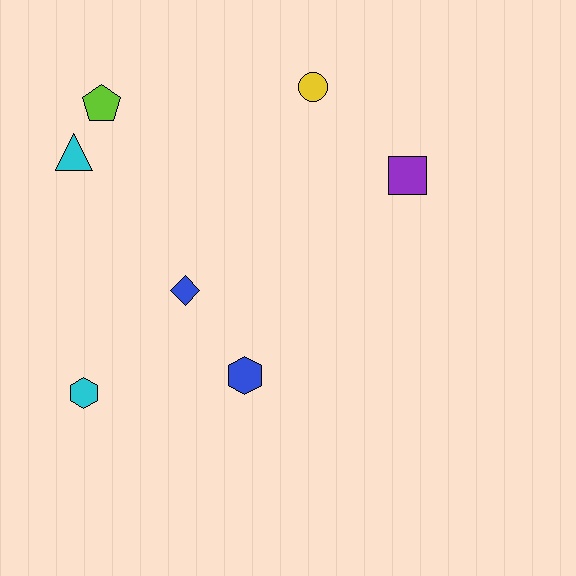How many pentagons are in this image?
There is 1 pentagon.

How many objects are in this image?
There are 7 objects.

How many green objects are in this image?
There are no green objects.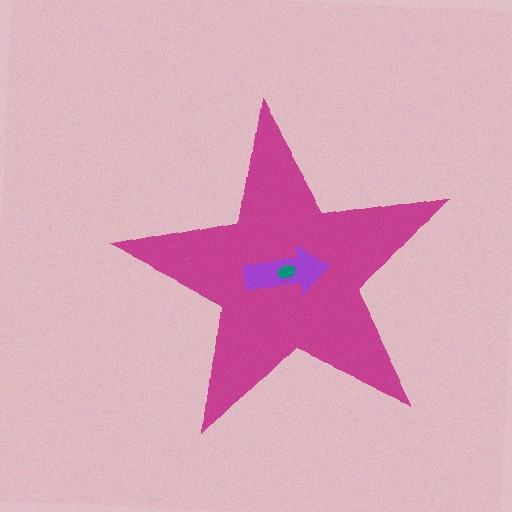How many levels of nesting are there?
3.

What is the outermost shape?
The magenta star.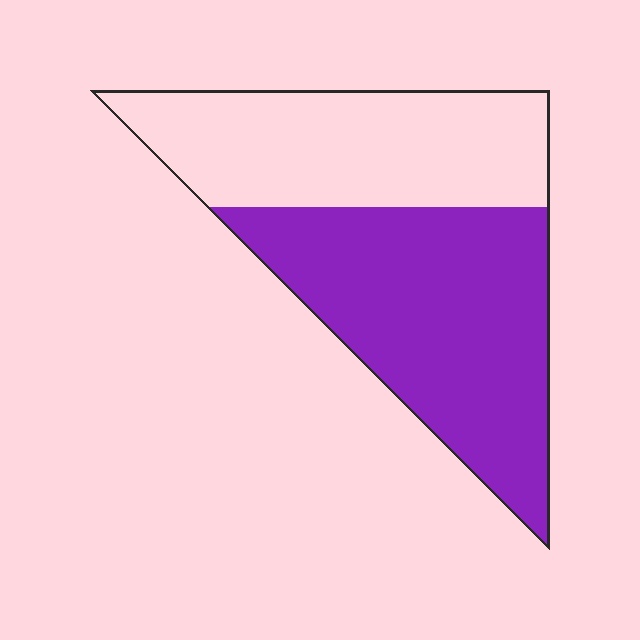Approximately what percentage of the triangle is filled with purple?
Approximately 55%.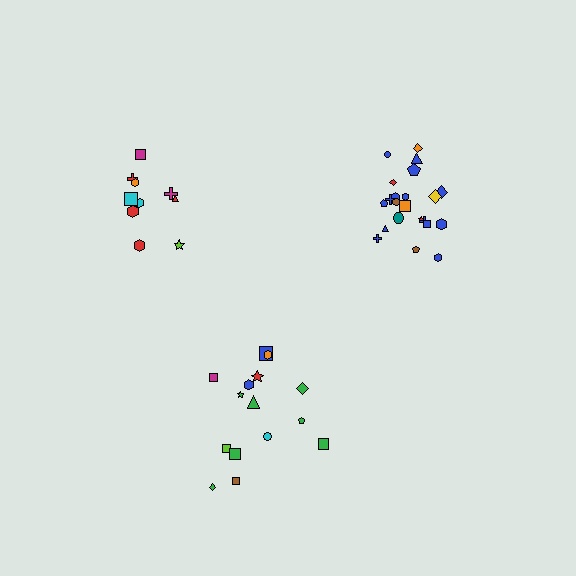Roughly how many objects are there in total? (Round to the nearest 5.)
Roughly 45 objects in total.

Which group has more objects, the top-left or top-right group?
The top-right group.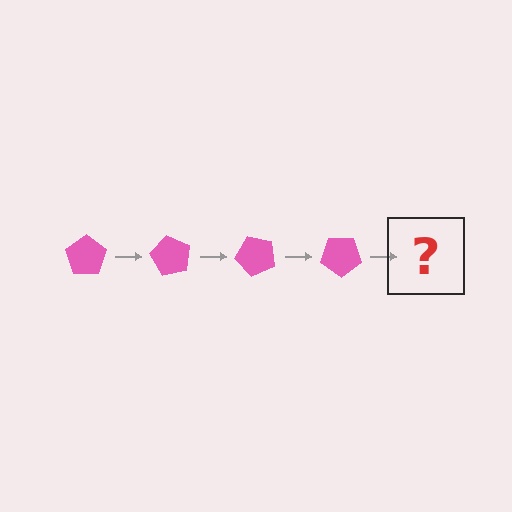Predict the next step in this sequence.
The next step is a pink pentagon rotated 240 degrees.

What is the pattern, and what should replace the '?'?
The pattern is that the pentagon rotates 60 degrees each step. The '?' should be a pink pentagon rotated 240 degrees.